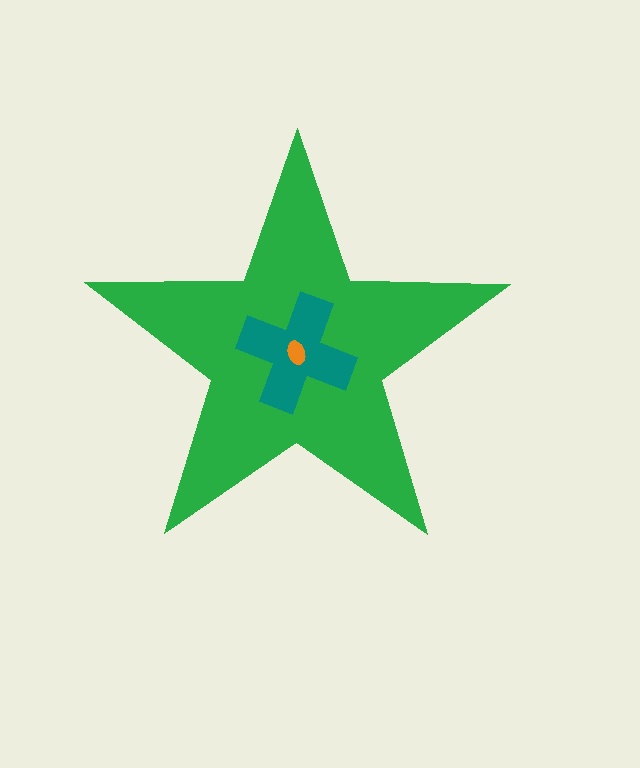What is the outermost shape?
The green star.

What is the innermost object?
The orange ellipse.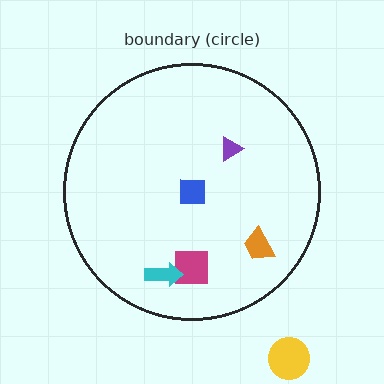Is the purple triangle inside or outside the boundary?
Inside.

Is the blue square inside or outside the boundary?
Inside.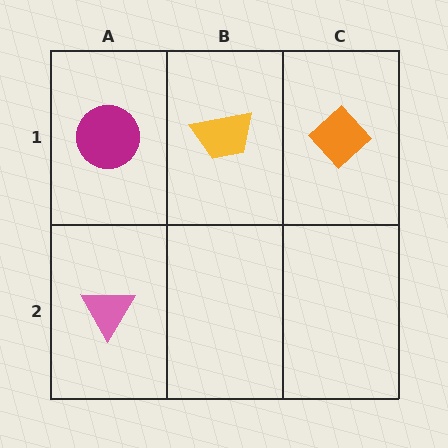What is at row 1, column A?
A magenta circle.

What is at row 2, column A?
A pink triangle.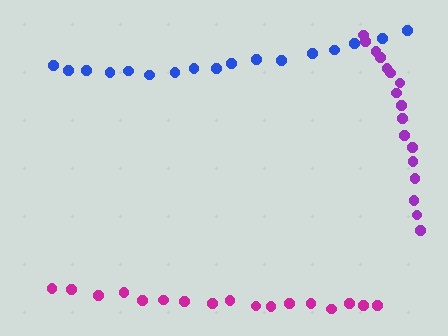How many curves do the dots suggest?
There are 3 distinct paths.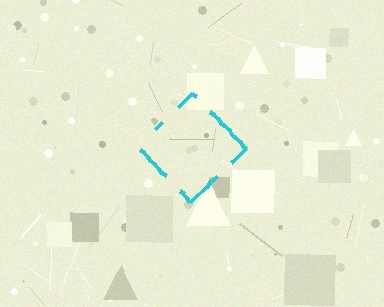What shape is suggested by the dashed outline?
The dashed outline suggests a diamond.